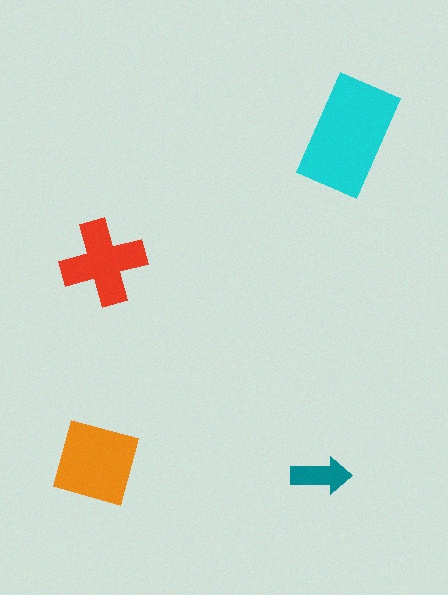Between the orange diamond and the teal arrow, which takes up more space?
The orange diamond.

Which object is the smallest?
The teal arrow.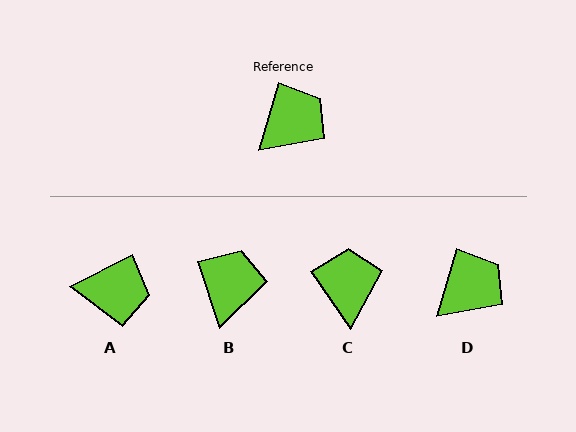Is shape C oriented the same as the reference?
No, it is off by about 51 degrees.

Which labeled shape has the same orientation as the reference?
D.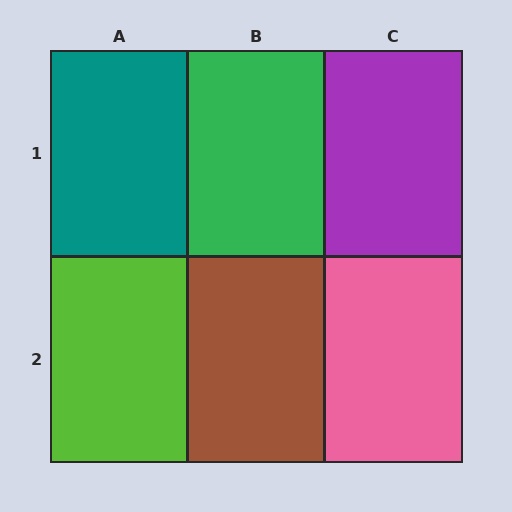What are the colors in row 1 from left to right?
Teal, green, purple.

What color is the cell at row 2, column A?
Lime.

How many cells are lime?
1 cell is lime.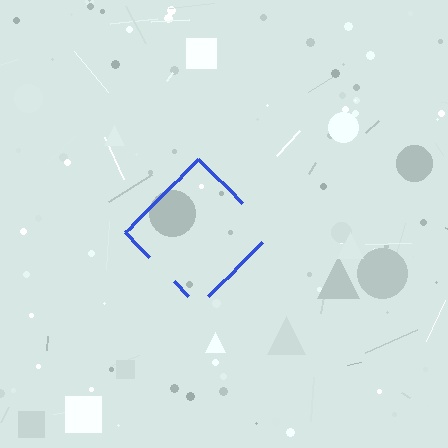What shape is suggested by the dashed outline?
The dashed outline suggests a diamond.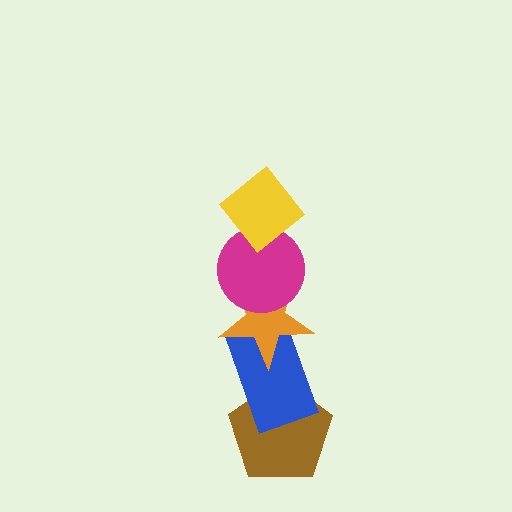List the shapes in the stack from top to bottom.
From top to bottom: the yellow diamond, the magenta circle, the orange star, the blue rectangle, the brown pentagon.